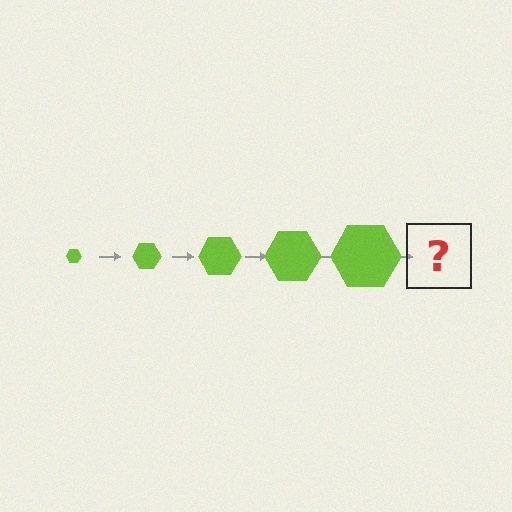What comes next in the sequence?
The next element should be a lime hexagon, larger than the previous one.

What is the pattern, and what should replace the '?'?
The pattern is that the hexagon gets progressively larger each step. The '?' should be a lime hexagon, larger than the previous one.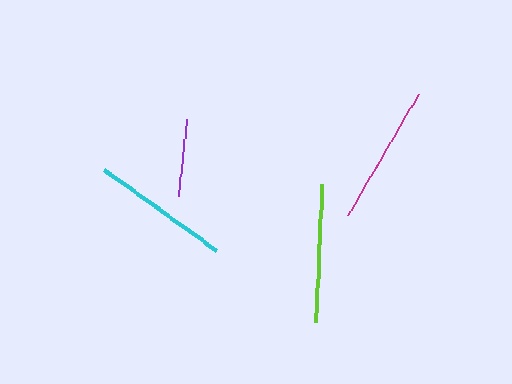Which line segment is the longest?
The magenta line is the longest at approximately 140 pixels.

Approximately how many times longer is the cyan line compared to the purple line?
The cyan line is approximately 1.8 times the length of the purple line.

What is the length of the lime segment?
The lime segment is approximately 137 pixels long.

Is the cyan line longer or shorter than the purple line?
The cyan line is longer than the purple line.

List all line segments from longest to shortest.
From longest to shortest: magenta, cyan, lime, purple.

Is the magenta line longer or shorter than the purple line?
The magenta line is longer than the purple line.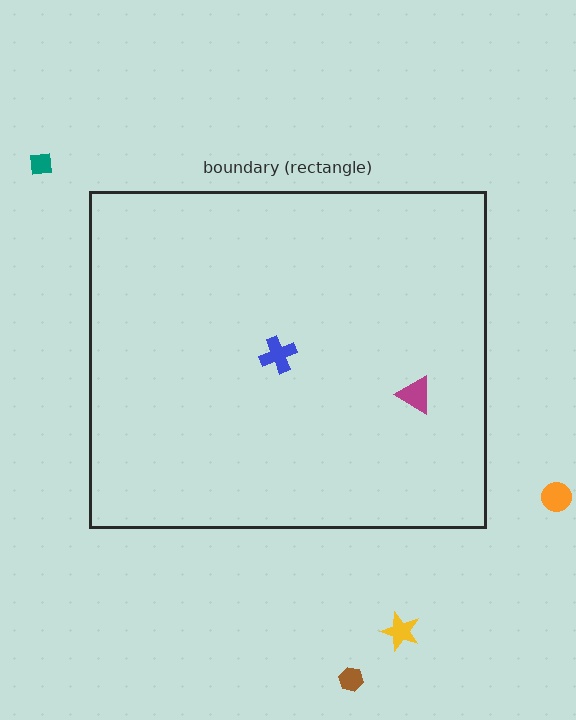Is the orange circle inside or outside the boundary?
Outside.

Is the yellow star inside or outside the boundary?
Outside.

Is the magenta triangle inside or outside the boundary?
Inside.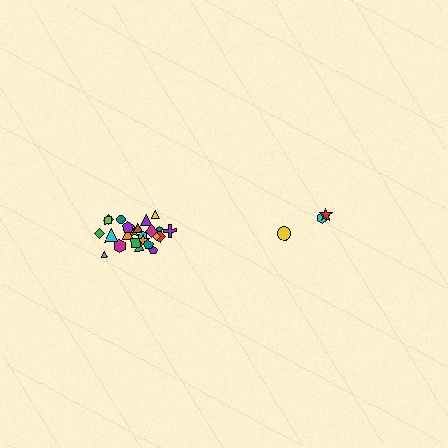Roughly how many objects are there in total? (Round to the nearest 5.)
Roughly 30 objects in total.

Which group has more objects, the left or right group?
The left group.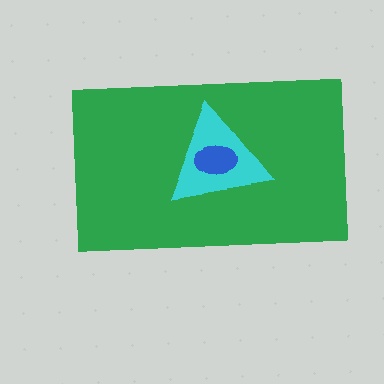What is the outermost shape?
The green rectangle.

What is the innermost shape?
The blue ellipse.